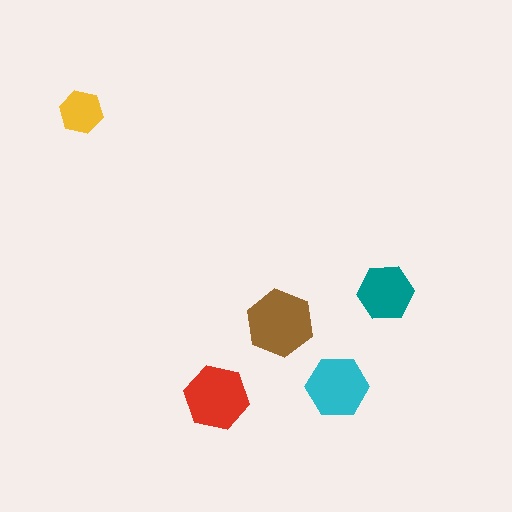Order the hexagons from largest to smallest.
the brown one, the red one, the cyan one, the teal one, the yellow one.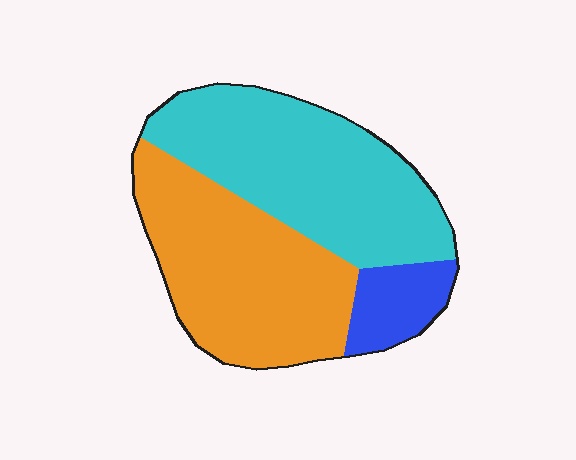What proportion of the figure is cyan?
Cyan takes up between a quarter and a half of the figure.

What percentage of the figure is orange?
Orange covers 43% of the figure.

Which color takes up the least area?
Blue, at roughly 10%.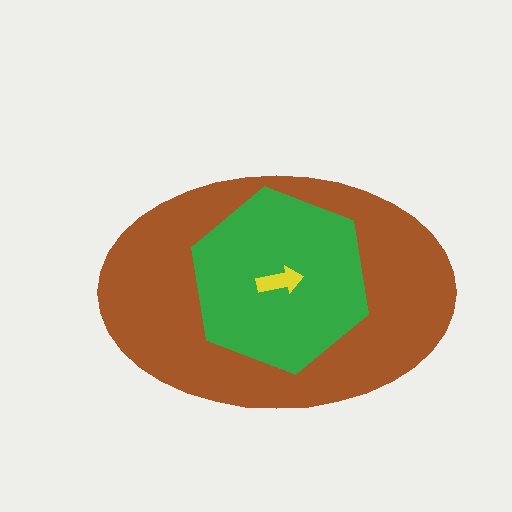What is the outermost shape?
The brown ellipse.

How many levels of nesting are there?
3.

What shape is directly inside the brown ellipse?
The green hexagon.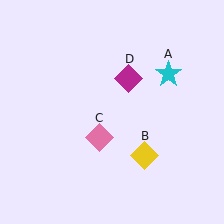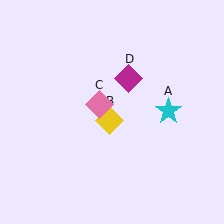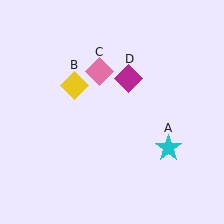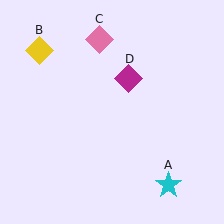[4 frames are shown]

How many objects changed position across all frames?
3 objects changed position: cyan star (object A), yellow diamond (object B), pink diamond (object C).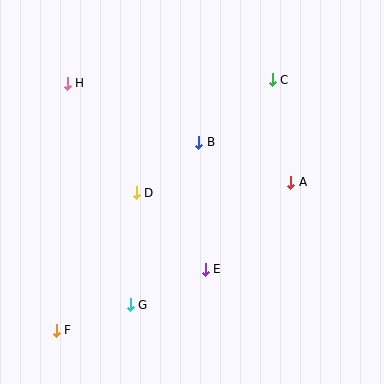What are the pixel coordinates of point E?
Point E is at (205, 269).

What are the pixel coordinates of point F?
Point F is at (56, 330).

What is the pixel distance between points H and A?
The distance between H and A is 244 pixels.